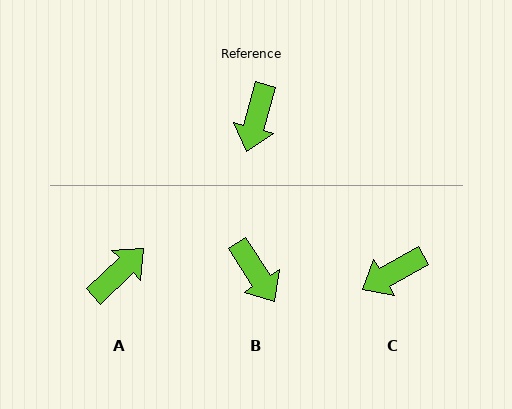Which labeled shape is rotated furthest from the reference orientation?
A, about 149 degrees away.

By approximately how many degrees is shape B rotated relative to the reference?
Approximately 48 degrees counter-clockwise.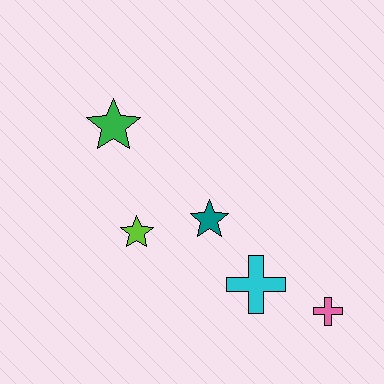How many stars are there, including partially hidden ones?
There are 3 stars.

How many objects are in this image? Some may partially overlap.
There are 5 objects.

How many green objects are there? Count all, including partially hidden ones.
There is 1 green object.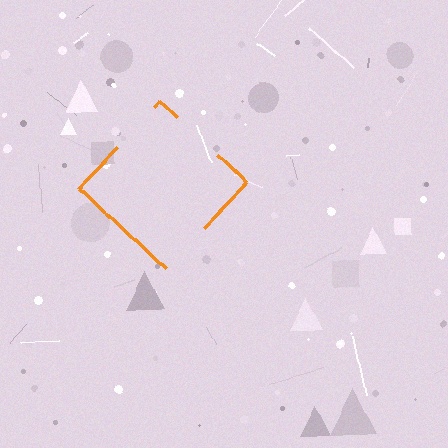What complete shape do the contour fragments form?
The contour fragments form a diamond.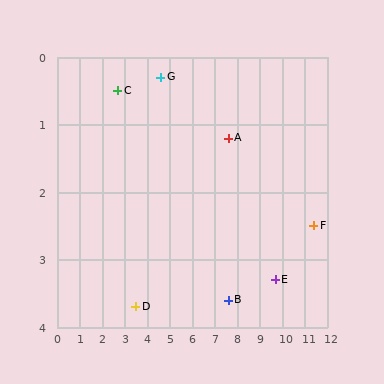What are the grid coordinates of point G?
Point G is at approximately (4.6, 0.3).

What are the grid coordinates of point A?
Point A is at approximately (7.6, 1.2).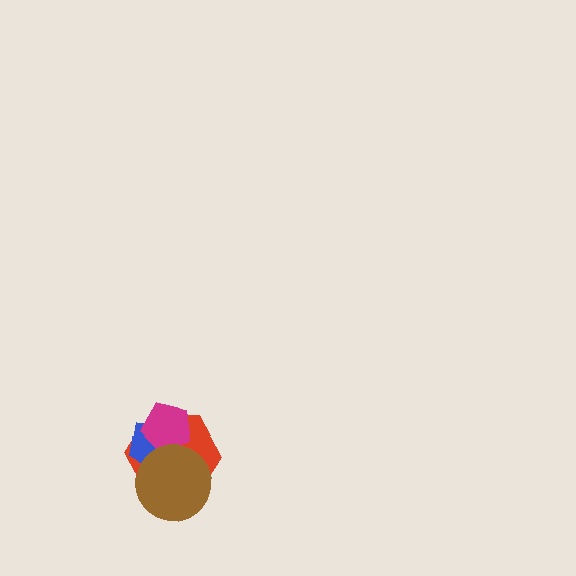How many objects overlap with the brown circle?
3 objects overlap with the brown circle.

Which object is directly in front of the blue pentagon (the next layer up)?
The magenta pentagon is directly in front of the blue pentagon.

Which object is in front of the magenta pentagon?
The brown circle is in front of the magenta pentagon.